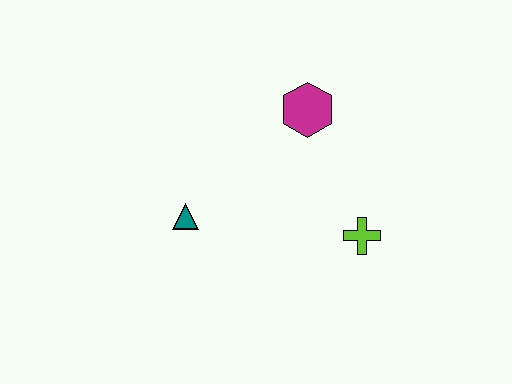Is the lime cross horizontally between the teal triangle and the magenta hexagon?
No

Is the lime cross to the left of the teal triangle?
No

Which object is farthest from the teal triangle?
The lime cross is farthest from the teal triangle.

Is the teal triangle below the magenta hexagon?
Yes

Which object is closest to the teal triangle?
The magenta hexagon is closest to the teal triangle.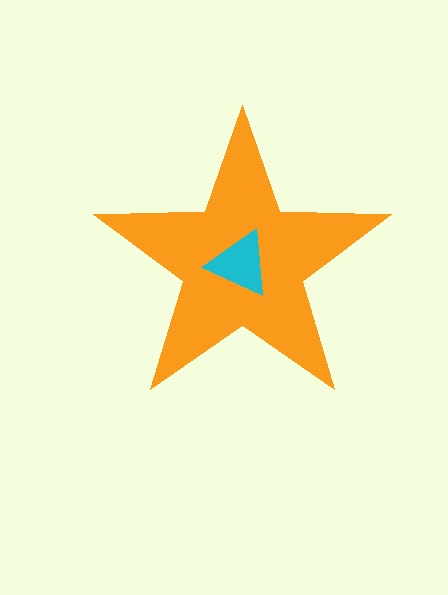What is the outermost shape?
The orange star.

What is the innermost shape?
The cyan triangle.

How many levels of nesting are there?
2.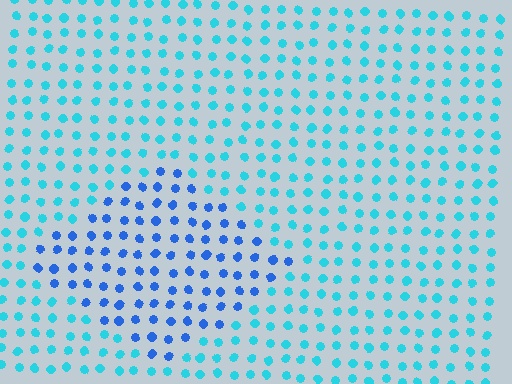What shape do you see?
I see a diamond.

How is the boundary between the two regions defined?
The boundary is defined purely by a slight shift in hue (about 35 degrees). Spacing, size, and orientation are identical on both sides.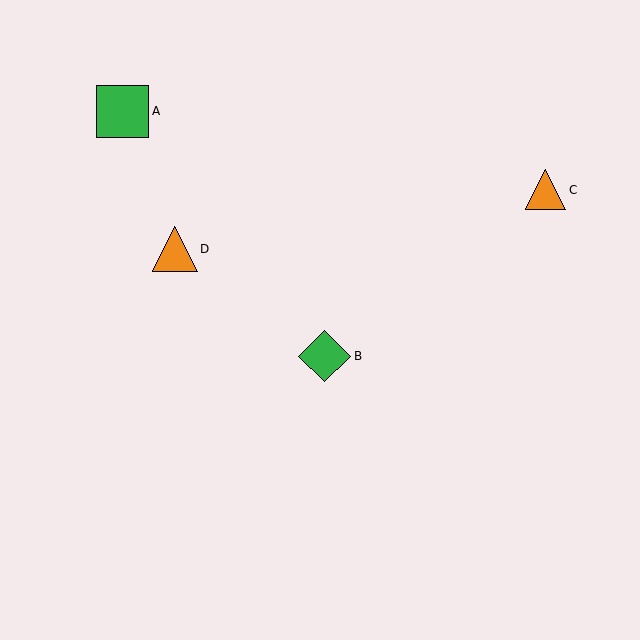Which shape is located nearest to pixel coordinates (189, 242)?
The orange triangle (labeled D) at (175, 249) is nearest to that location.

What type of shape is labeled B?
Shape B is a green diamond.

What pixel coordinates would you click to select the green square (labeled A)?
Click at (123, 111) to select the green square A.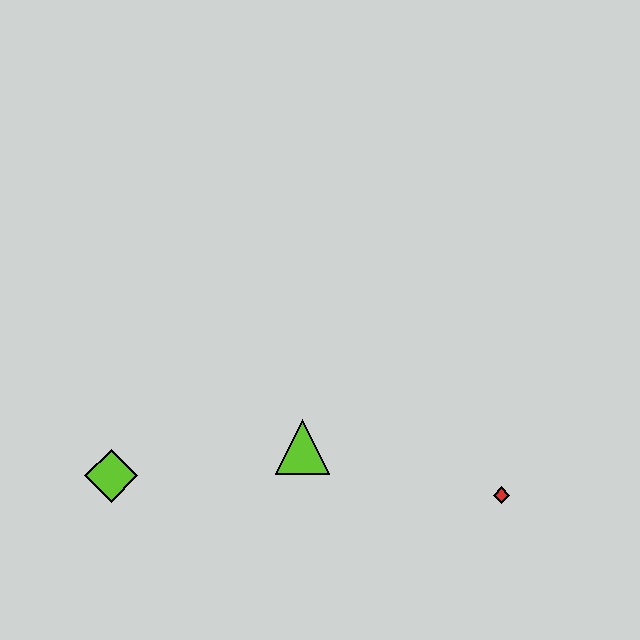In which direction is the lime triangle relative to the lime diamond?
The lime triangle is to the right of the lime diamond.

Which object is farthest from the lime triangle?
The red diamond is farthest from the lime triangle.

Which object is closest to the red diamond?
The lime triangle is closest to the red diamond.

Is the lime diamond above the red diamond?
Yes